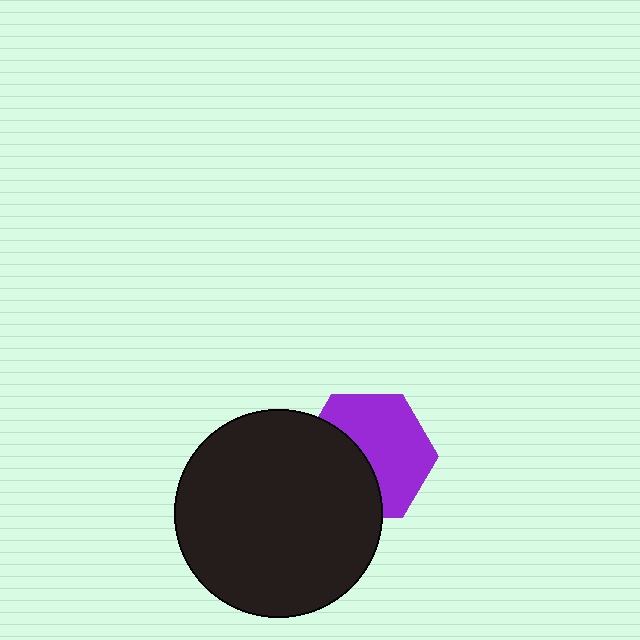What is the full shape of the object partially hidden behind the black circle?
The partially hidden object is a purple hexagon.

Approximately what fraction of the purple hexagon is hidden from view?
Roughly 42% of the purple hexagon is hidden behind the black circle.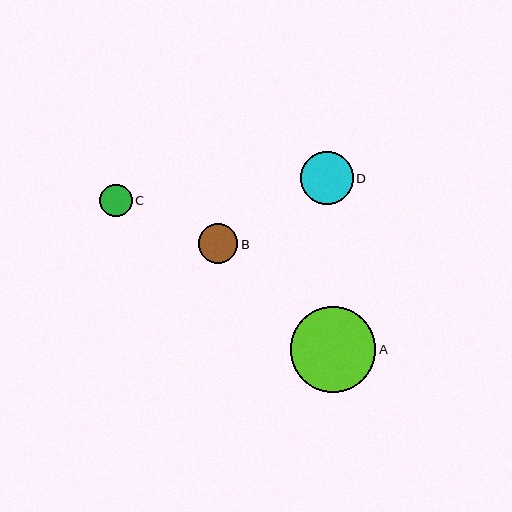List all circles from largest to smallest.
From largest to smallest: A, D, B, C.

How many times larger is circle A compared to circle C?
Circle A is approximately 2.6 times the size of circle C.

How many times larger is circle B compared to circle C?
Circle B is approximately 1.2 times the size of circle C.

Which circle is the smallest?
Circle C is the smallest with a size of approximately 33 pixels.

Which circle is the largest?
Circle A is the largest with a size of approximately 86 pixels.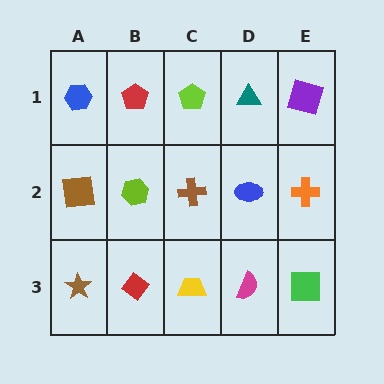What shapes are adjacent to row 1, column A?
A brown square (row 2, column A), a red pentagon (row 1, column B).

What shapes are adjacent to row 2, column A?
A blue hexagon (row 1, column A), a brown star (row 3, column A), a lime hexagon (row 2, column B).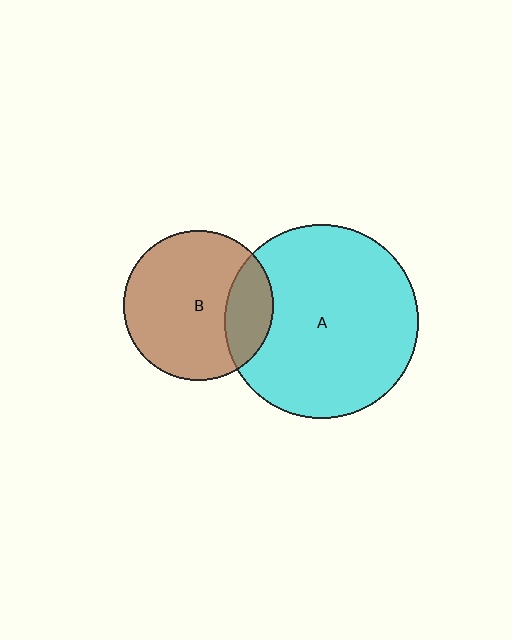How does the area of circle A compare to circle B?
Approximately 1.7 times.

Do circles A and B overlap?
Yes.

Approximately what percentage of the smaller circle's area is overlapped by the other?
Approximately 20%.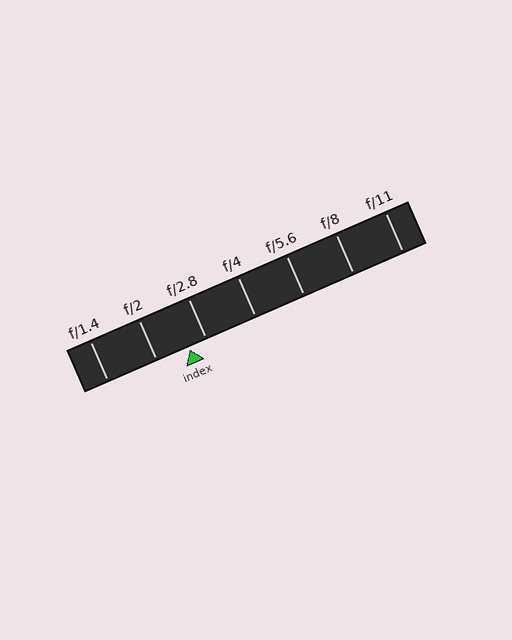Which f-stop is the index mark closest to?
The index mark is closest to f/2.8.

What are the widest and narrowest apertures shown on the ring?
The widest aperture shown is f/1.4 and the narrowest is f/11.